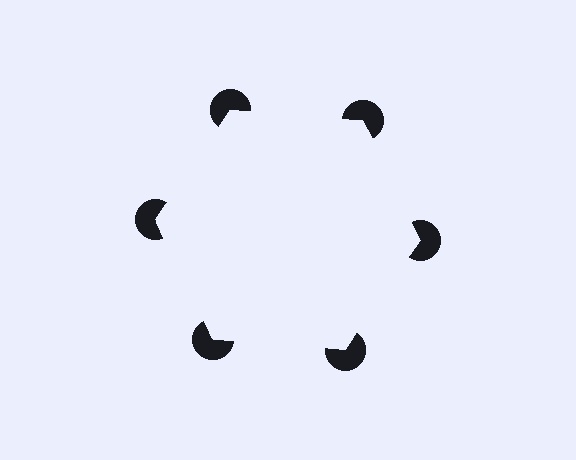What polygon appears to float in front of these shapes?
An illusory hexagon — its edges are inferred from the aligned wedge cuts in the pac-man discs, not physically drawn.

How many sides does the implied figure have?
6 sides.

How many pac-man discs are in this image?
There are 6 — one at each vertex of the illusory hexagon.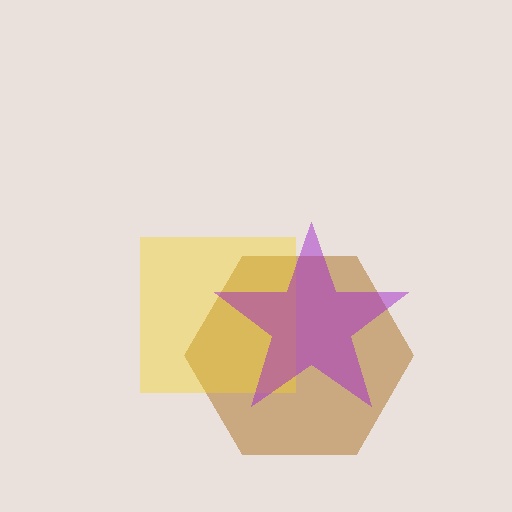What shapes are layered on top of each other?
The layered shapes are: a brown hexagon, a yellow square, a purple star.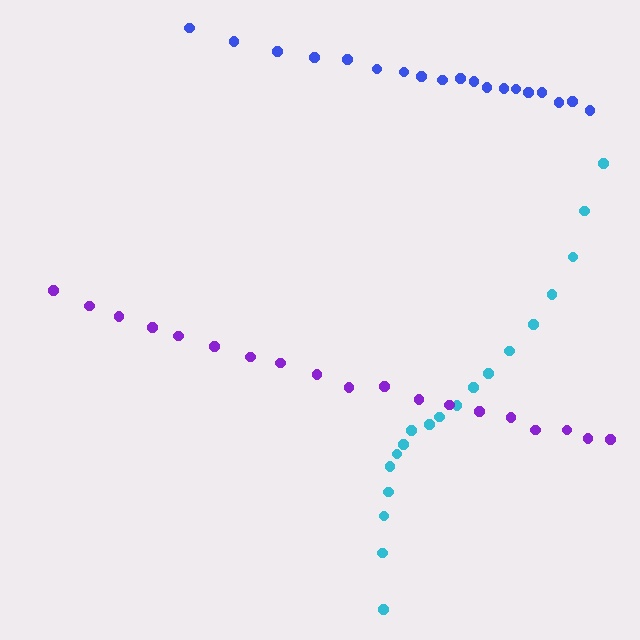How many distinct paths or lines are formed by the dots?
There are 3 distinct paths.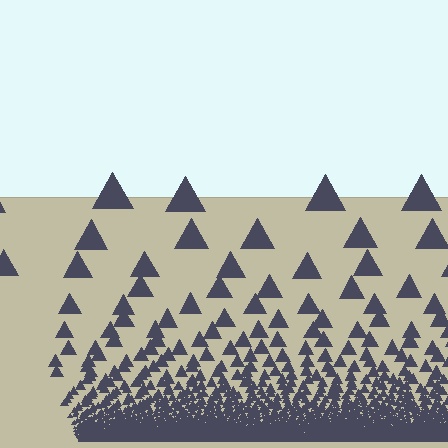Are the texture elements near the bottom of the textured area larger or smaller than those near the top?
Smaller. The gradient is inverted — elements near the bottom are smaller and denser.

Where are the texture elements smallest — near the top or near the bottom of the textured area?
Near the bottom.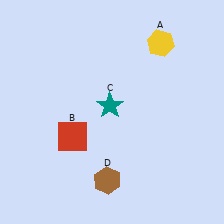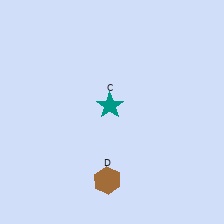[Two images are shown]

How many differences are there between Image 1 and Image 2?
There are 2 differences between the two images.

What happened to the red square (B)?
The red square (B) was removed in Image 2. It was in the bottom-left area of Image 1.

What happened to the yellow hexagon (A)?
The yellow hexagon (A) was removed in Image 2. It was in the top-right area of Image 1.